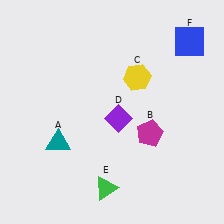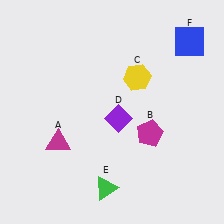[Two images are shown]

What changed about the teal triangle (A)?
In Image 1, A is teal. In Image 2, it changed to magenta.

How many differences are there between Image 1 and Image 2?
There is 1 difference between the two images.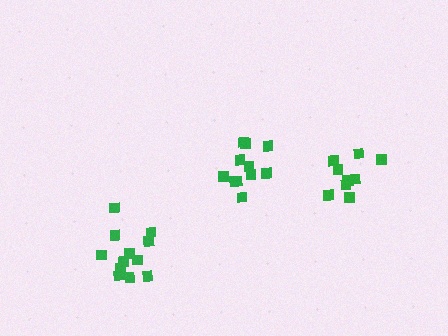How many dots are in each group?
Group 1: 12 dots, Group 2: 12 dots, Group 3: 10 dots (34 total).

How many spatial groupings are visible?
There are 3 spatial groupings.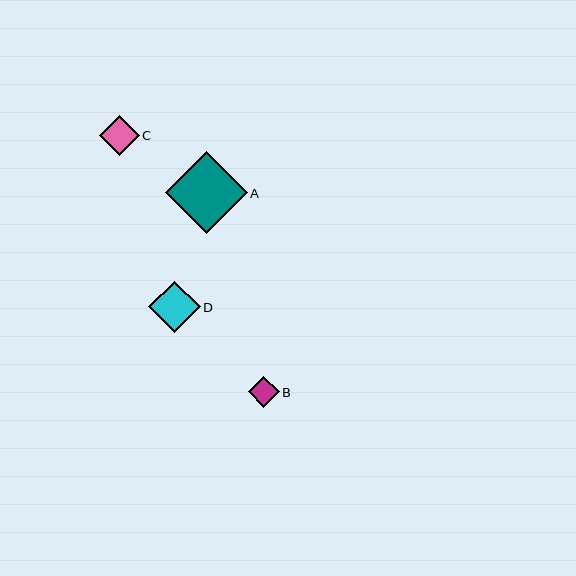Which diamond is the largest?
Diamond A is the largest with a size of approximately 82 pixels.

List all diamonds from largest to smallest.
From largest to smallest: A, D, C, B.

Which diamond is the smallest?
Diamond B is the smallest with a size of approximately 31 pixels.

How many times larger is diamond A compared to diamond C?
Diamond A is approximately 2.1 times the size of diamond C.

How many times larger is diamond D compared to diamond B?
Diamond D is approximately 1.7 times the size of diamond B.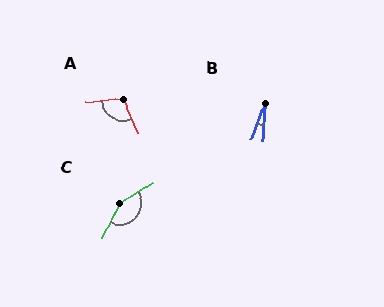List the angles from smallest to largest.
B (19°), A (108°), C (147°).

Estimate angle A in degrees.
Approximately 108 degrees.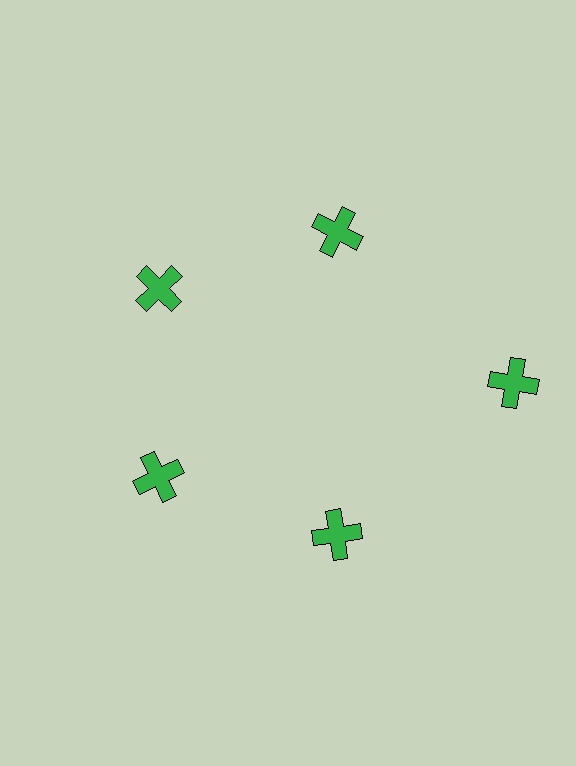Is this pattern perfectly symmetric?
No. The 5 green crosses are arranged in a ring, but one element near the 3 o'clock position is pushed outward from the center, breaking the 5-fold rotational symmetry.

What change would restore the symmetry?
The symmetry would be restored by moving it inward, back onto the ring so that all 5 crosses sit at equal angles and equal distance from the center.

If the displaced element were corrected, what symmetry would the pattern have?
It would have 5-fold rotational symmetry — the pattern would map onto itself every 72 degrees.